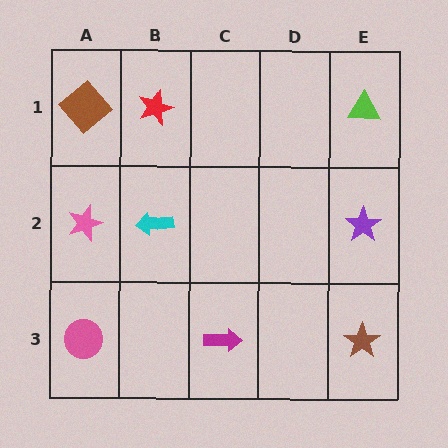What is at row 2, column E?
A purple star.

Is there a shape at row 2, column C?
No, that cell is empty.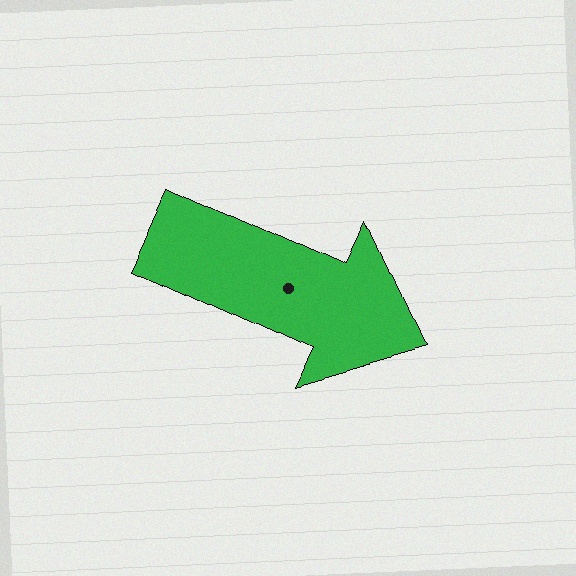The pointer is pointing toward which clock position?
Roughly 4 o'clock.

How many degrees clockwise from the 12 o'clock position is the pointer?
Approximately 115 degrees.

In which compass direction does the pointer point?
Southeast.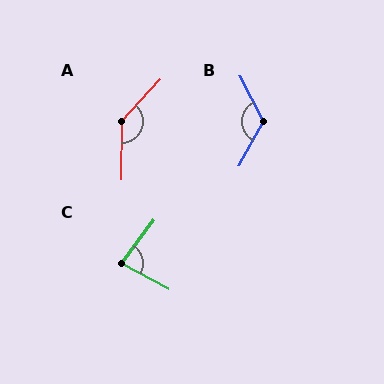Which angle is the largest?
A, at approximately 138 degrees.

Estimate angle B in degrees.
Approximately 124 degrees.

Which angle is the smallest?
C, at approximately 81 degrees.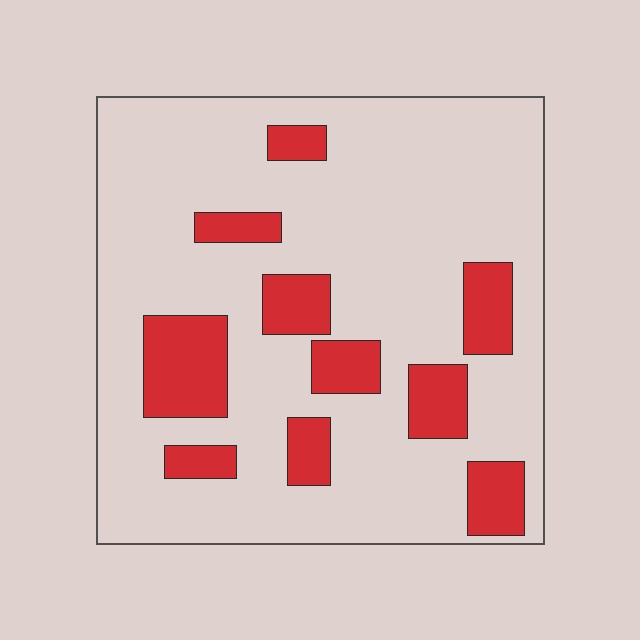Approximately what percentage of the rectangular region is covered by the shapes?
Approximately 20%.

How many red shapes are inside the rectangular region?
10.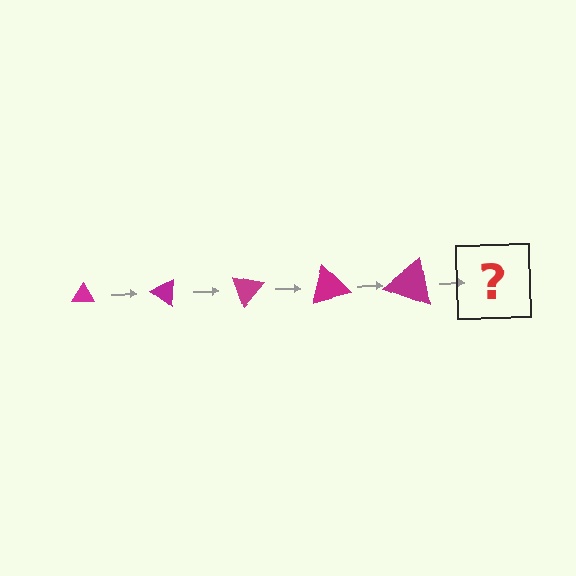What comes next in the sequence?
The next element should be a triangle, larger than the previous one and rotated 175 degrees from the start.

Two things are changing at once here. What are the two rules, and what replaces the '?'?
The two rules are that the triangle grows larger each step and it rotates 35 degrees each step. The '?' should be a triangle, larger than the previous one and rotated 175 degrees from the start.